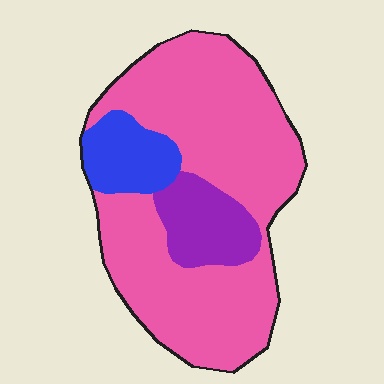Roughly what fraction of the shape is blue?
Blue takes up less than a quarter of the shape.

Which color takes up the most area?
Pink, at roughly 75%.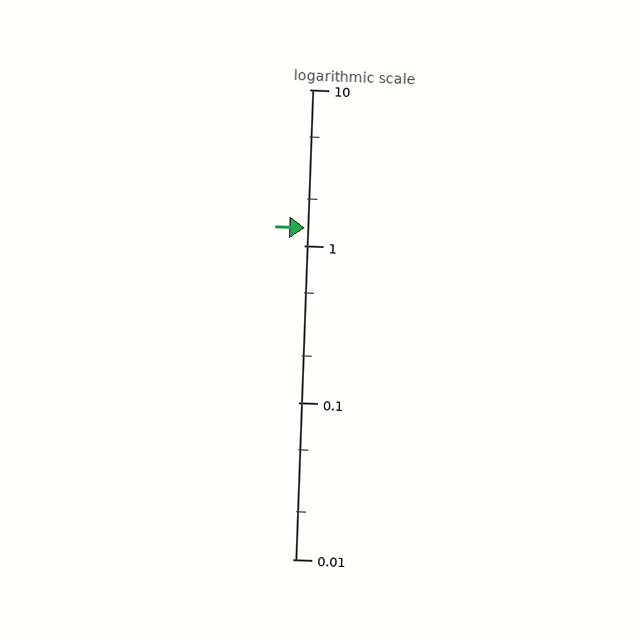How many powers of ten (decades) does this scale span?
The scale spans 3 decades, from 0.01 to 10.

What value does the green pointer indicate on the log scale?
The pointer indicates approximately 1.3.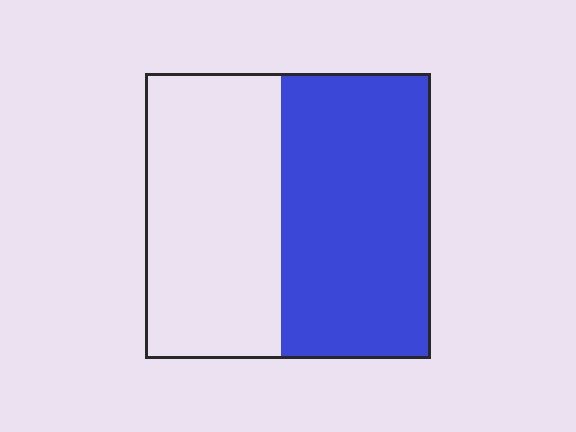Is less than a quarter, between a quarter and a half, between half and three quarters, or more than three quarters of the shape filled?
Between half and three quarters.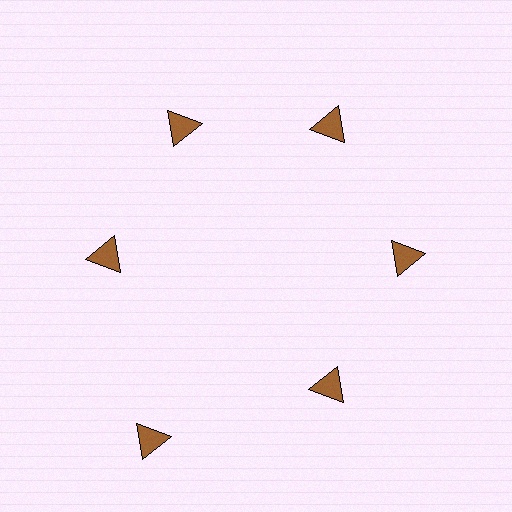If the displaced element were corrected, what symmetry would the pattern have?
It would have 6-fold rotational symmetry — the pattern would map onto itself every 60 degrees.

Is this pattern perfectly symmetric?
No. The 6 brown triangles are arranged in a ring, but one element near the 7 o'clock position is pushed outward from the center, breaking the 6-fold rotational symmetry.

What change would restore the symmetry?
The symmetry would be restored by moving it inward, back onto the ring so that all 6 triangles sit at equal angles and equal distance from the center.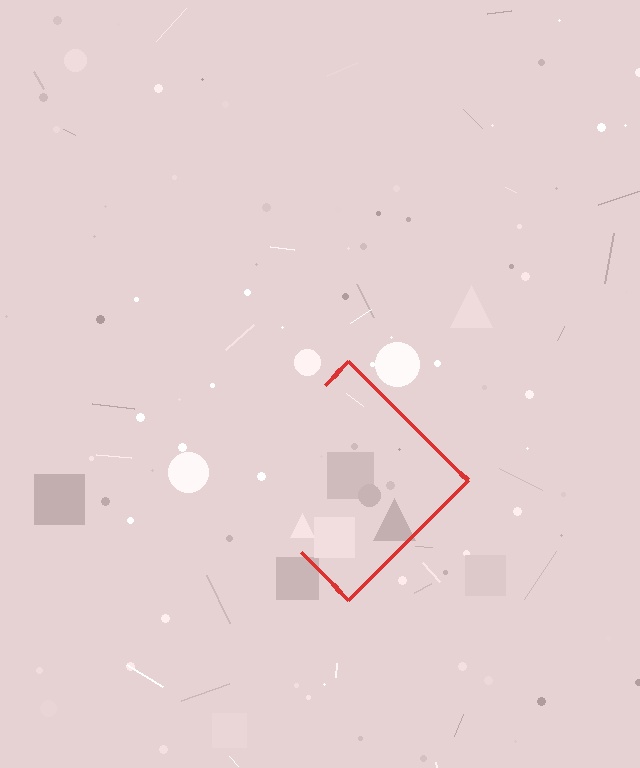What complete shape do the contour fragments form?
The contour fragments form a diamond.